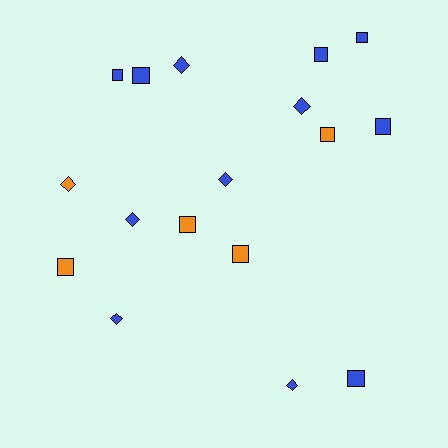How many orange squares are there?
There are 4 orange squares.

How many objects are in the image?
There are 17 objects.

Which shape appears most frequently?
Square, with 10 objects.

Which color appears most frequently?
Blue, with 12 objects.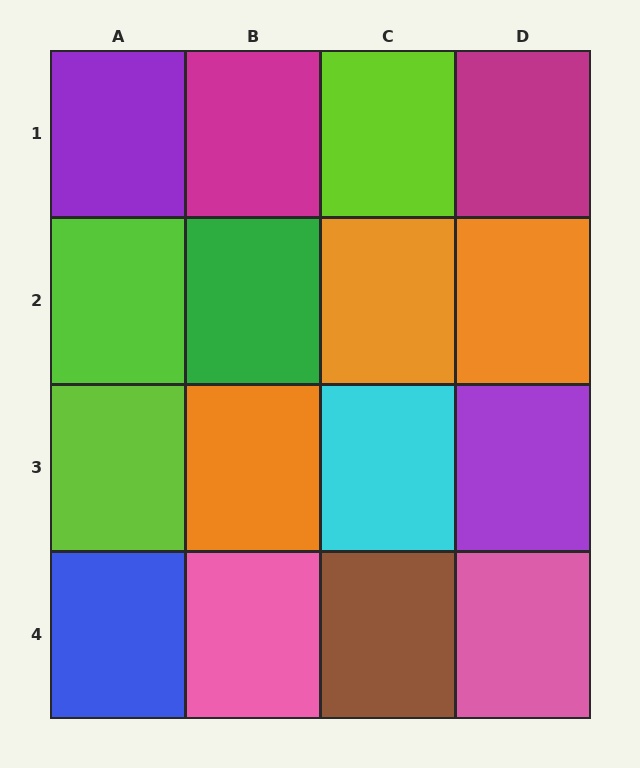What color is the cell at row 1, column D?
Magenta.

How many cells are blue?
1 cell is blue.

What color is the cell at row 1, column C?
Lime.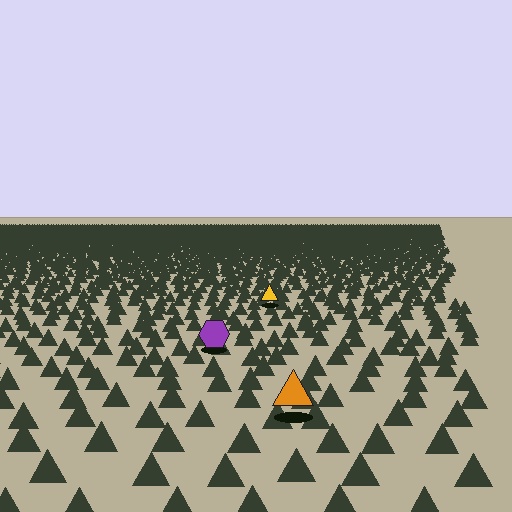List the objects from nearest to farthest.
From nearest to farthest: the orange triangle, the purple hexagon, the yellow triangle.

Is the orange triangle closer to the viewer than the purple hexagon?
Yes. The orange triangle is closer — you can tell from the texture gradient: the ground texture is coarser near it.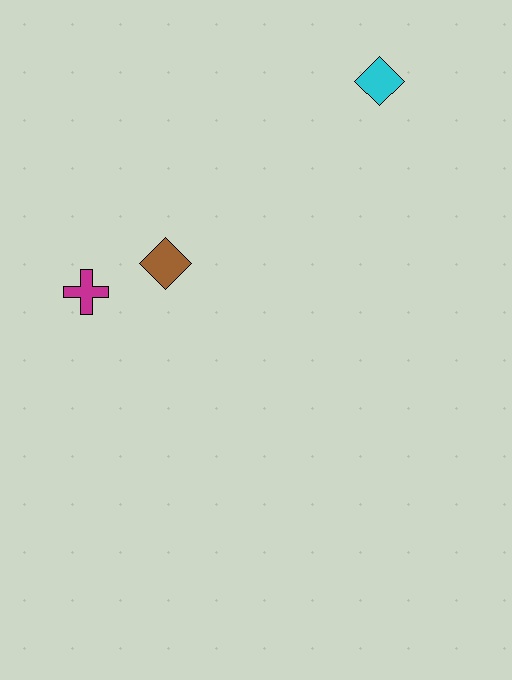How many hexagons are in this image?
There are no hexagons.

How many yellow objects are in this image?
There are no yellow objects.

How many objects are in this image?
There are 3 objects.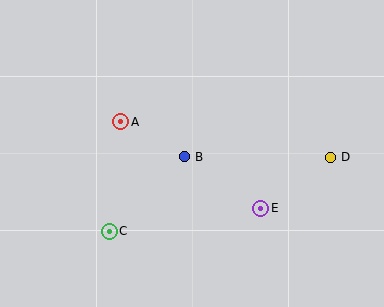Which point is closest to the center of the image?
Point B at (185, 157) is closest to the center.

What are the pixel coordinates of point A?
Point A is at (121, 122).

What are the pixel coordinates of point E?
Point E is at (261, 208).